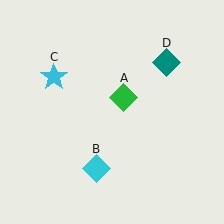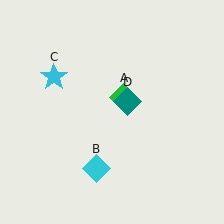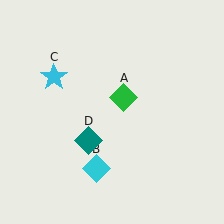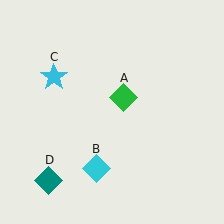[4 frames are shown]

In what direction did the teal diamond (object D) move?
The teal diamond (object D) moved down and to the left.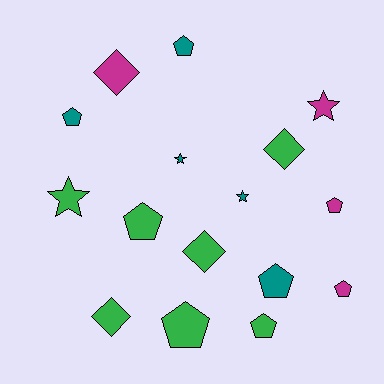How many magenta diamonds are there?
There is 1 magenta diamond.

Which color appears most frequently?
Green, with 7 objects.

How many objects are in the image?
There are 16 objects.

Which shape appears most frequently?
Pentagon, with 8 objects.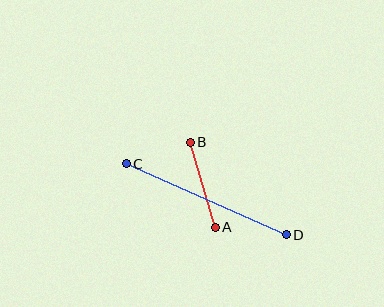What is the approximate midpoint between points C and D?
The midpoint is at approximately (206, 199) pixels.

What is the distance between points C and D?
The distance is approximately 175 pixels.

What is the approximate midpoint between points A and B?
The midpoint is at approximately (203, 185) pixels.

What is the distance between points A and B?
The distance is approximately 88 pixels.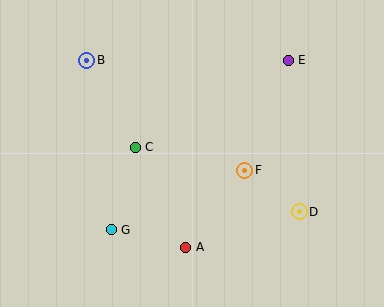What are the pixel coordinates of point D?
Point D is at (299, 212).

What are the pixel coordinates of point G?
Point G is at (111, 230).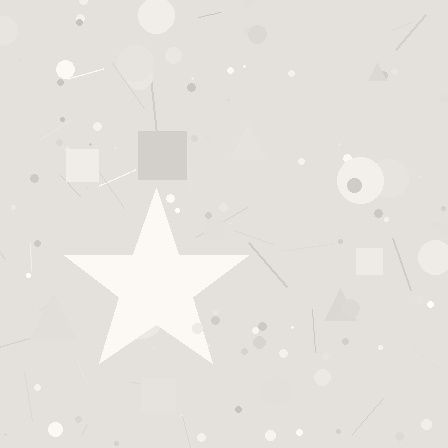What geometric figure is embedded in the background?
A star is embedded in the background.